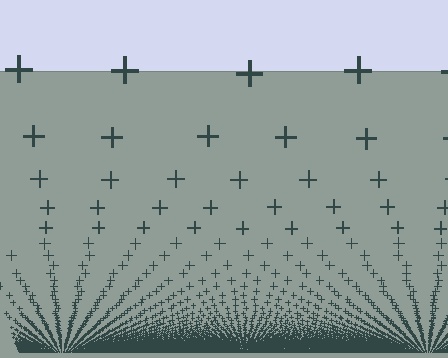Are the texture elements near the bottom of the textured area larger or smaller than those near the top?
Smaller. The gradient is inverted — elements near the bottom are smaller and denser.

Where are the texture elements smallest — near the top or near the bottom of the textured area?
Near the bottom.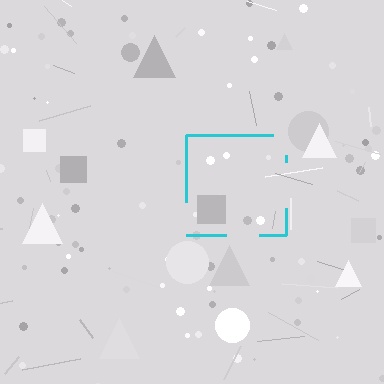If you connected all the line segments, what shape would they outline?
They would outline a square.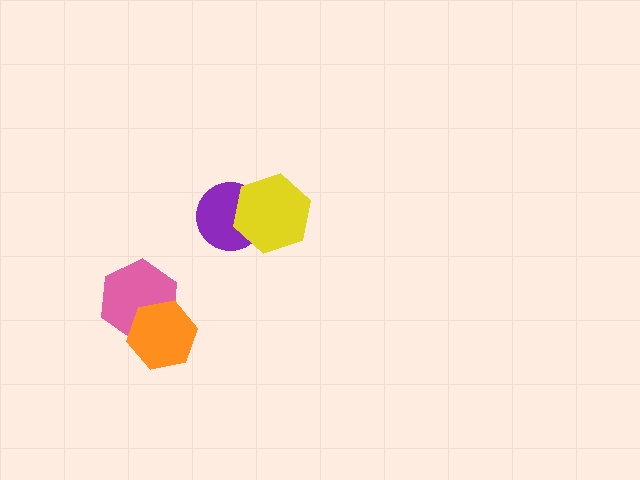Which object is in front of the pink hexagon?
The orange hexagon is in front of the pink hexagon.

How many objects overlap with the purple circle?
1 object overlaps with the purple circle.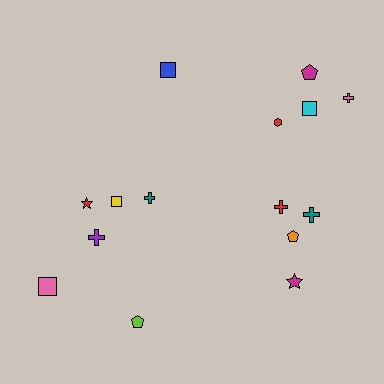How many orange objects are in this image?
There is 1 orange object.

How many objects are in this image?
There are 15 objects.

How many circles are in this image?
There are no circles.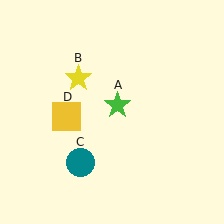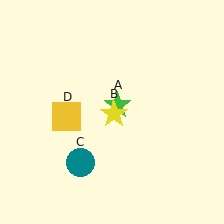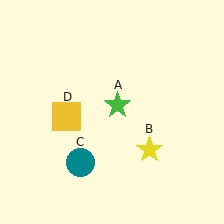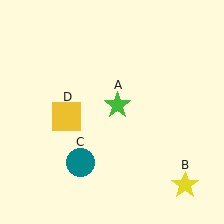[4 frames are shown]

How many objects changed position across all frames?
1 object changed position: yellow star (object B).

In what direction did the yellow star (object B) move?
The yellow star (object B) moved down and to the right.